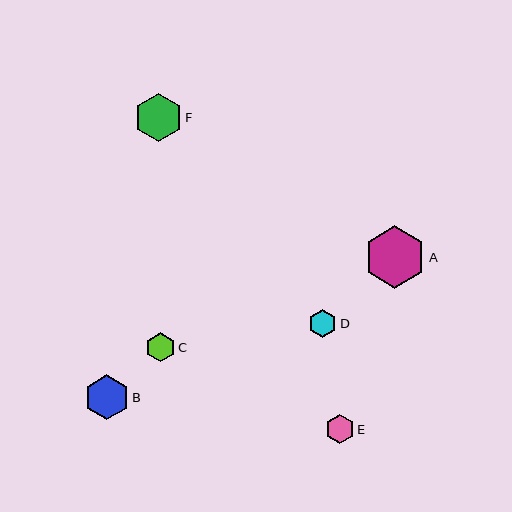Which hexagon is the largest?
Hexagon A is the largest with a size of approximately 62 pixels.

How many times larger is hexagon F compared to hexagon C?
Hexagon F is approximately 1.7 times the size of hexagon C.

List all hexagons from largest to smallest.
From largest to smallest: A, F, B, C, E, D.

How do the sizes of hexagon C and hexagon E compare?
Hexagon C and hexagon E are approximately the same size.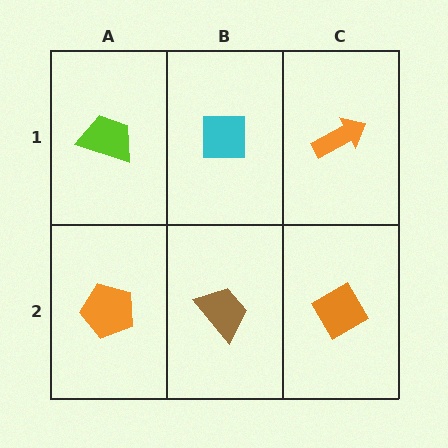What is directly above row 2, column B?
A cyan square.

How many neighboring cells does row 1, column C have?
2.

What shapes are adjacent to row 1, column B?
A brown trapezoid (row 2, column B), a lime trapezoid (row 1, column A), an orange arrow (row 1, column C).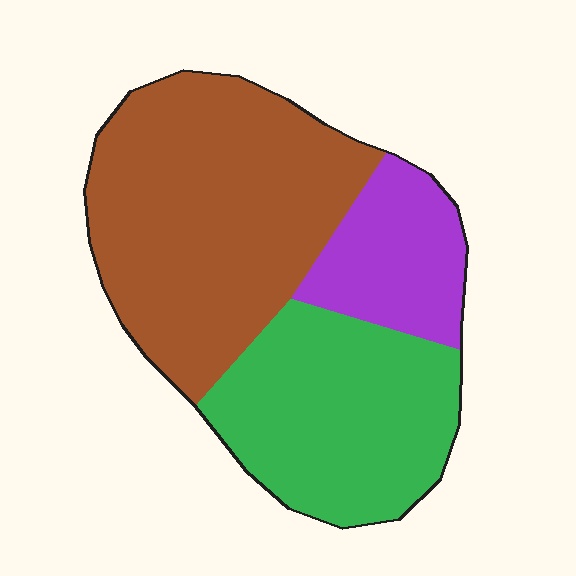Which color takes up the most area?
Brown, at roughly 50%.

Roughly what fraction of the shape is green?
Green covers 34% of the shape.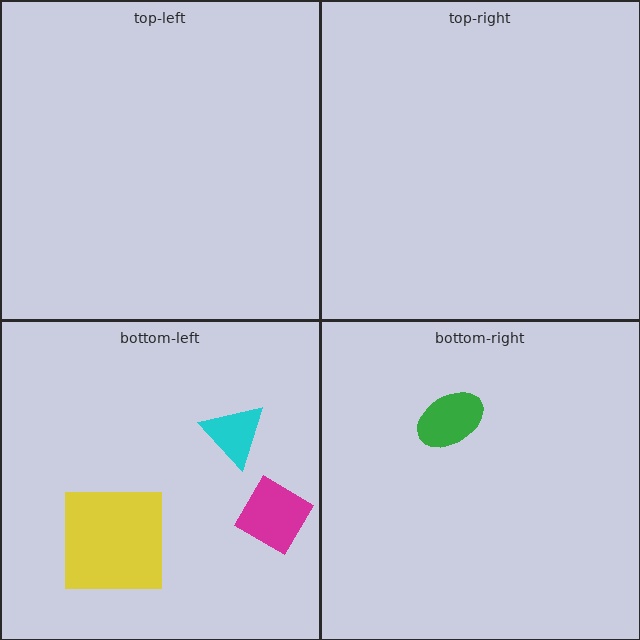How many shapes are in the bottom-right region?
1.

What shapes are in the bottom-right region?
The green ellipse.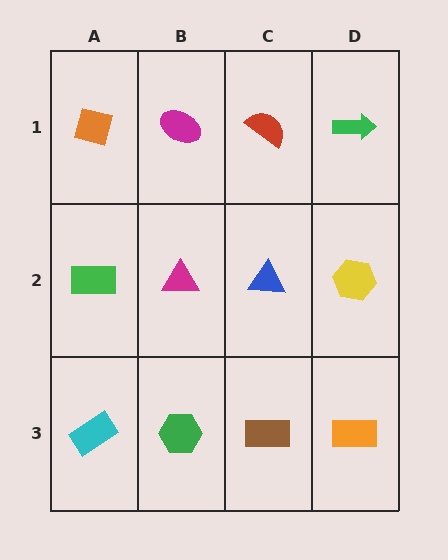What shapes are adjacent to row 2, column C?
A red semicircle (row 1, column C), a brown rectangle (row 3, column C), a magenta triangle (row 2, column B), a yellow hexagon (row 2, column D).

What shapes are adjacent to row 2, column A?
An orange square (row 1, column A), a cyan rectangle (row 3, column A), a magenta triangle (row 2, column B).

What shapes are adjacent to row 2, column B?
A magenta ellipse (row 1, column B), a green hexagon (row 3, column B), a green rectangle (row 2, column A), a blue triangle (row 2, column C).